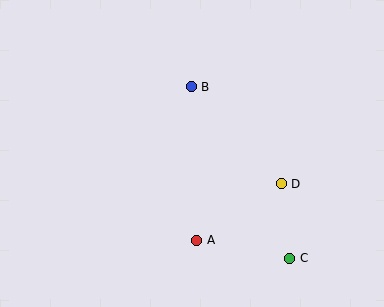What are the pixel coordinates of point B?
Point B is at (191, 87).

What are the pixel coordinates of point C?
Point C is at (290, 258).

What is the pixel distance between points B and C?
The distance between B and C is 198 pixels.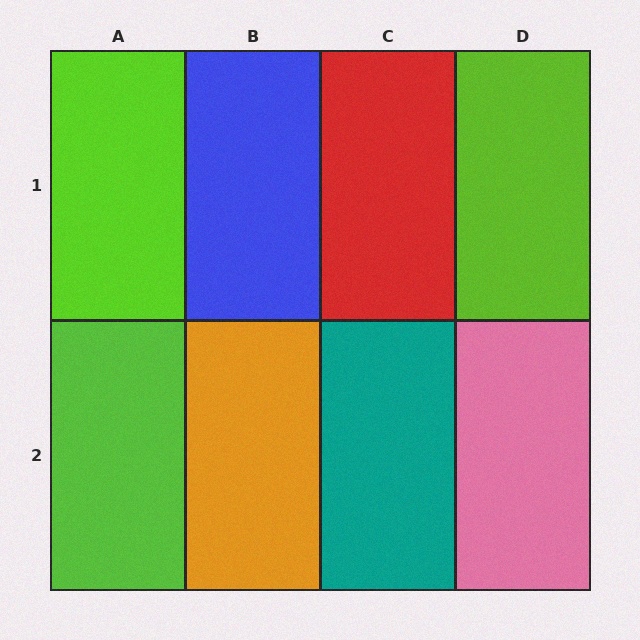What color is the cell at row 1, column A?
Lime.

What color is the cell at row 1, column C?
Red.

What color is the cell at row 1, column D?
Lime.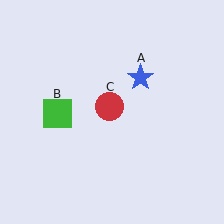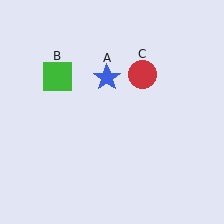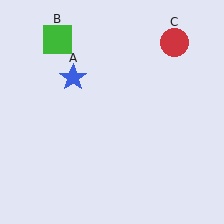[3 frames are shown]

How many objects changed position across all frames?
3 objects changed position: blue star (object A), green square (object B), red circle (object C).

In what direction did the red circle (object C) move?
The red circle (object C) moved up and to the right.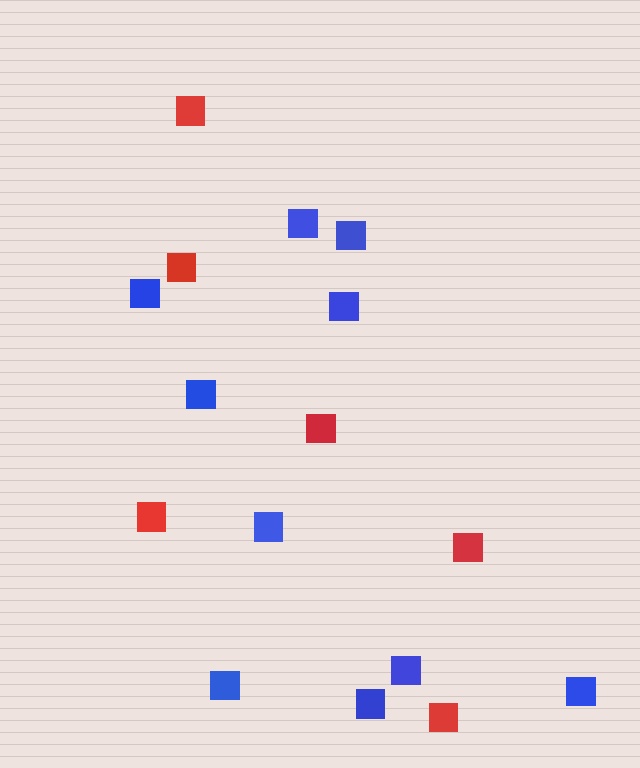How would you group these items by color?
There are 2 groups: one group of blue squares (10) and one group of red squares (6).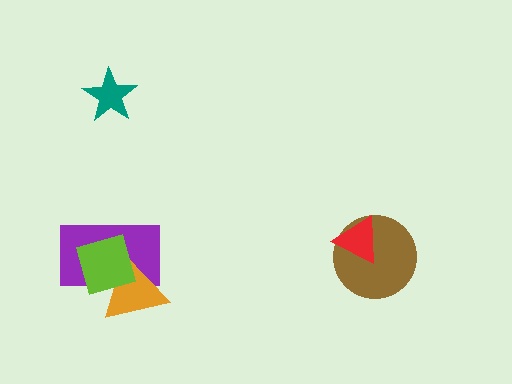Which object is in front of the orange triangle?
The lime diamond is in front of the orange triangle.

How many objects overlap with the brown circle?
1 object overlaps with the brown circle.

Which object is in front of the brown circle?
The red triangle is in front of the brown circle.